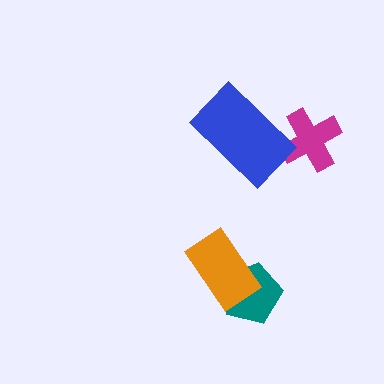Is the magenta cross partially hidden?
Yes, it is partially covered by another shape.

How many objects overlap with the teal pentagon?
1 object overlaps with the teal pentagon.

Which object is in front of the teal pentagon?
The orange rectangle is in front of the teal pentagon.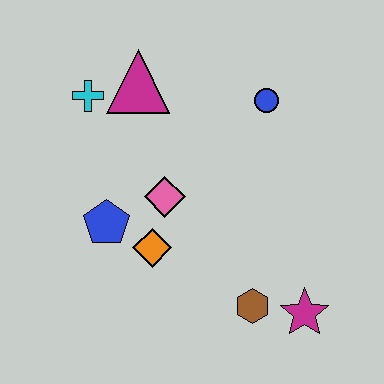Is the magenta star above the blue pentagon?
No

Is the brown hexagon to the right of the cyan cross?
Yes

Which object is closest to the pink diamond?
The orange diamond is closest to the pink diamond.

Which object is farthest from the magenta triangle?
The magenta star is farthest from the magenta triangle.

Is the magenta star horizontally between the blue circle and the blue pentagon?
No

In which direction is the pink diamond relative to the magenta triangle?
The pink diamond is below the magenta triangle.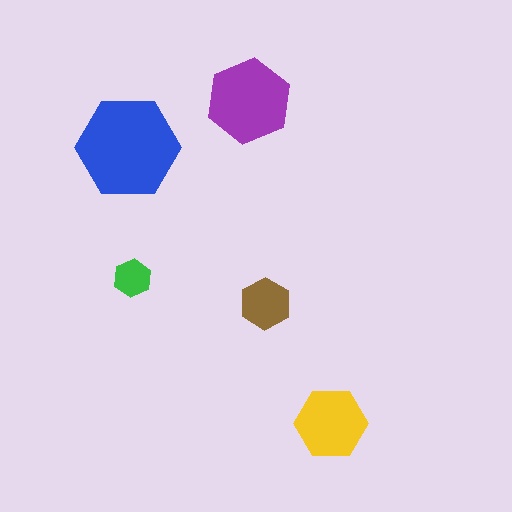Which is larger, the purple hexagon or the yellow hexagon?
The purple one.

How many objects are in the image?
There are 5 objects in the image.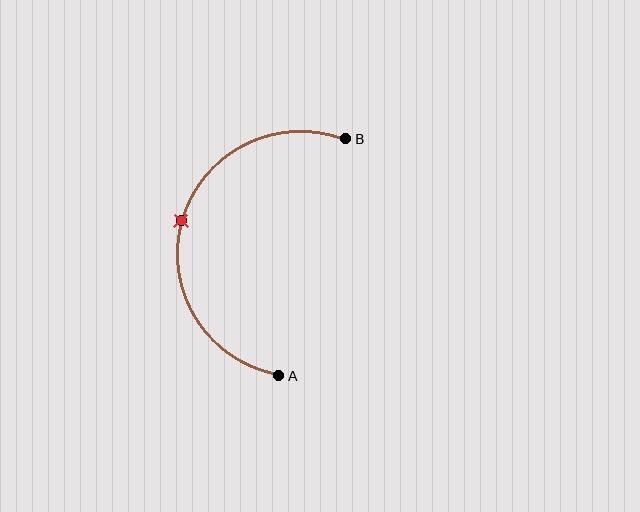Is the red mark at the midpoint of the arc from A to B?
Yes. The red mark lies on the arc at equal arc-length from both A and B — it is the arc midpoint.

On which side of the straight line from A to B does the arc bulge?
The arc bulges to the left of the straight line connecting A and B.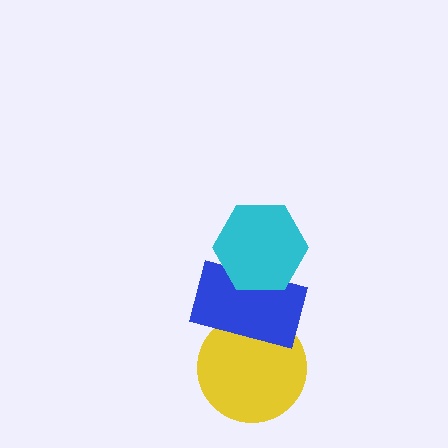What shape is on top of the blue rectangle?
The cyan hexagon is on top of the blue rectangle.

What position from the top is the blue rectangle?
The blue rectangle is 2nd from the top.